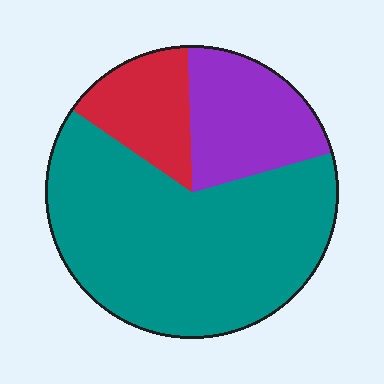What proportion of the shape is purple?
Purple covers roughly 20% of the shape.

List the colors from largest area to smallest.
From largest to smallest: teal, purple, red.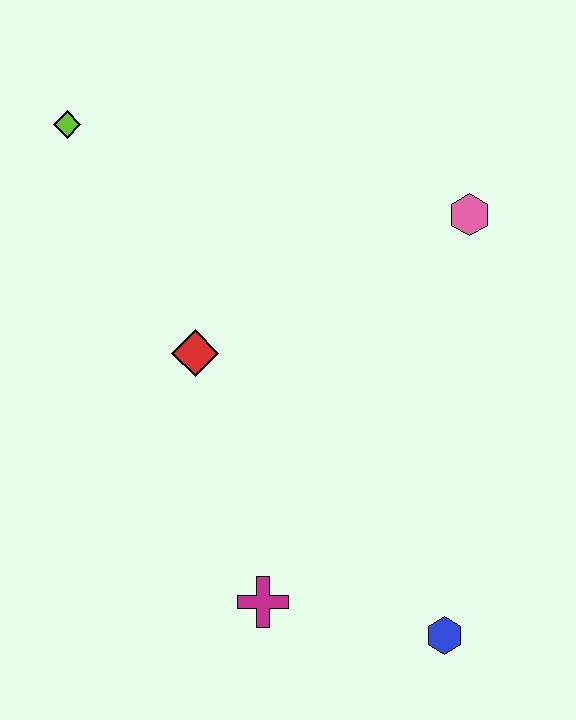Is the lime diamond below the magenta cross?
No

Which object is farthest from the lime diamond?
The blue hexagon is farthest from the lime diamond.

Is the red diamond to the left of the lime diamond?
No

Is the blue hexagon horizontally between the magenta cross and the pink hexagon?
Yes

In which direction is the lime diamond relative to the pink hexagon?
The lime diamond is to the left of the pink hexagon.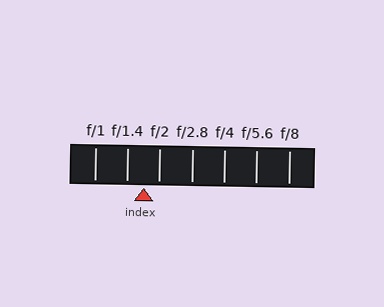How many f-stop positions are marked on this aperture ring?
There are 7 f-stop positions marked.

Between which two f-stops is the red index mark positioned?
The index mark is between f/1.4 and f/2.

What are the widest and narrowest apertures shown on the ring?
The widest aperture shown is f/1 and the narrowest is f/8.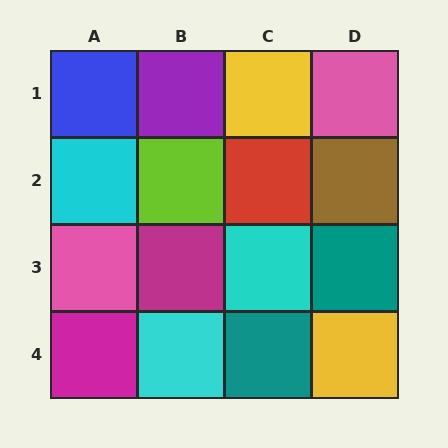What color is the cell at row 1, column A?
Blue.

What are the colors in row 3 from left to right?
Pink, magenta, cyan, teal.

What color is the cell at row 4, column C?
Teal.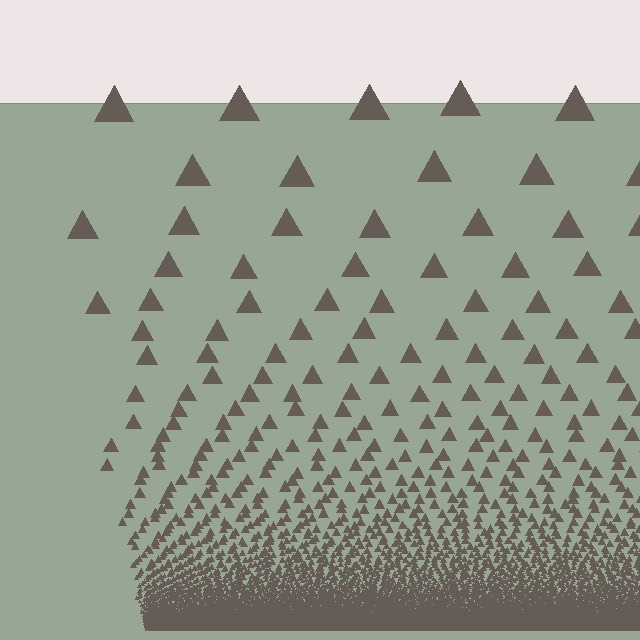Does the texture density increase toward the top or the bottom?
Density increases toward the bottom.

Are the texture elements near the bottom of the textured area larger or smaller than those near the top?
Smaller. The gradient is inverted — elements near the bottom are smaller and denser.